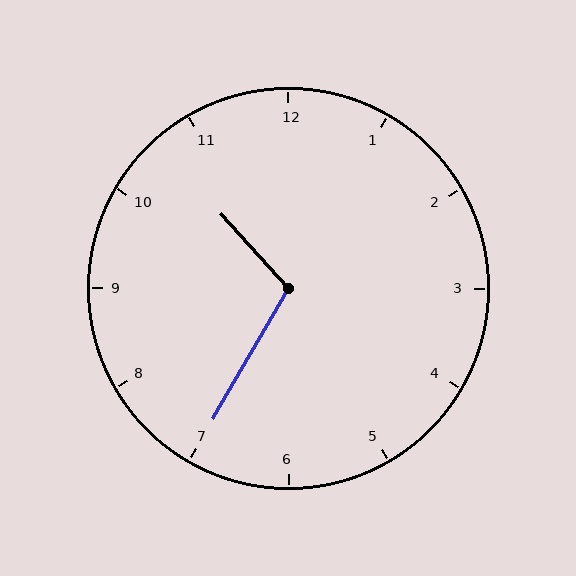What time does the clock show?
10:35.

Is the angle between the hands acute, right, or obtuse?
It is obtuse.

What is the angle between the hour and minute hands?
Approximately 108 degrees.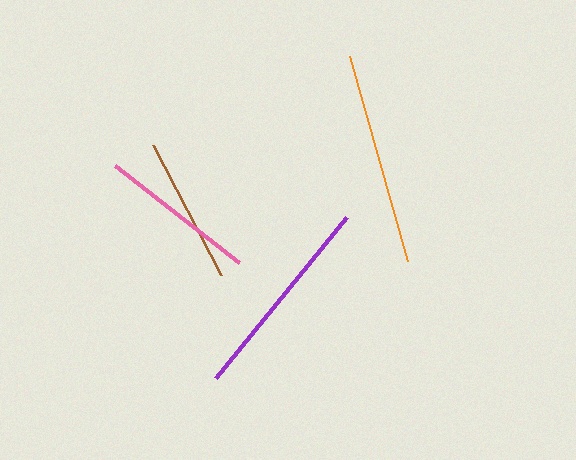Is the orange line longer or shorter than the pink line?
The orange line is longer than the pink line.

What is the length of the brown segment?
The brown segment is approximately 146 pixels long.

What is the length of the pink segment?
The pink segment is approximately 157 pixels long.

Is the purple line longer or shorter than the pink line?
The purple line is longer than the pink line.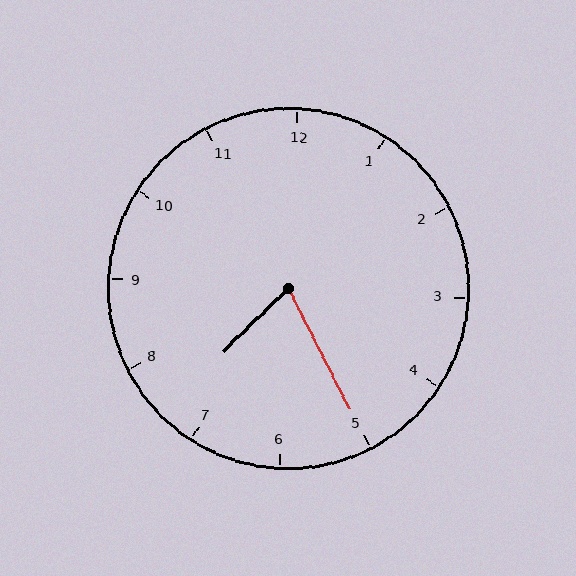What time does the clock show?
7:25.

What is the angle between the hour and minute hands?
Approximately 72 degrees.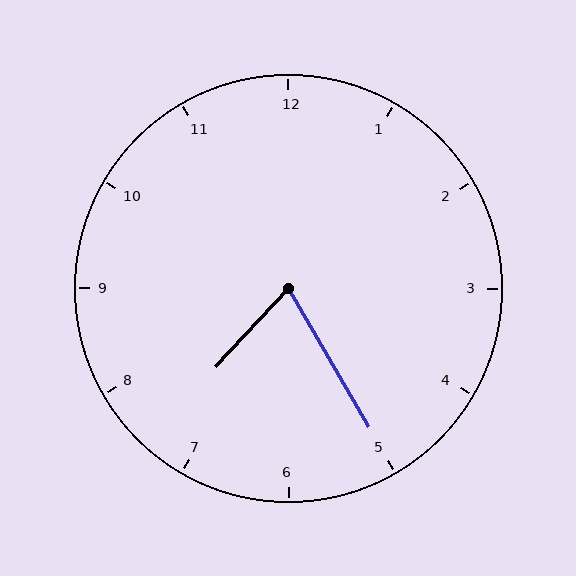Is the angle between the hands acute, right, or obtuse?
It is acute.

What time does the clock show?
7:25.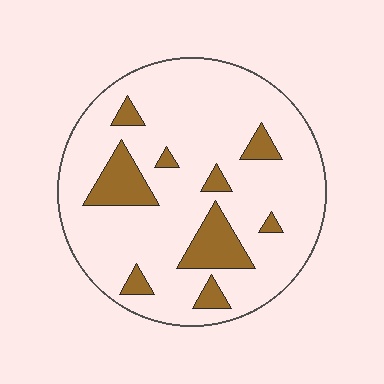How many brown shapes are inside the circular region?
9.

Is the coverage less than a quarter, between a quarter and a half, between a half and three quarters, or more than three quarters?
Less than a quarter.